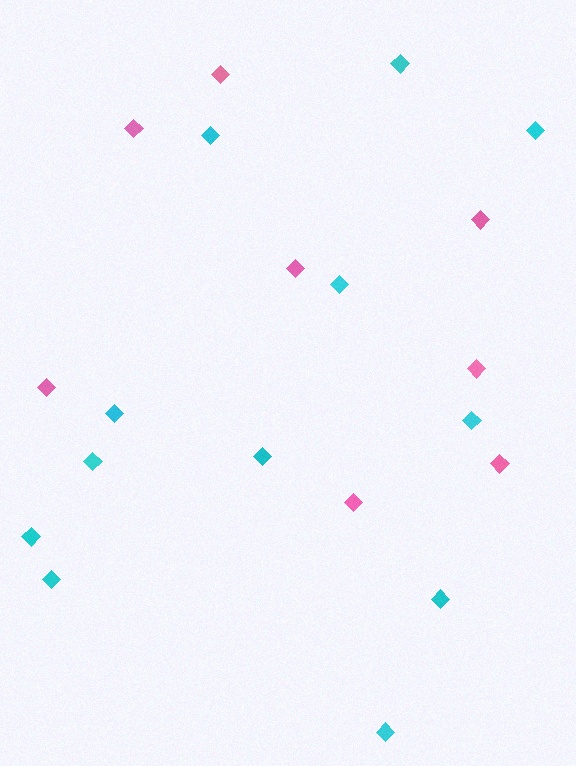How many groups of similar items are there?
There are 2 groups: one group of cyan diamonds (12) and one group of pink diamonds (8).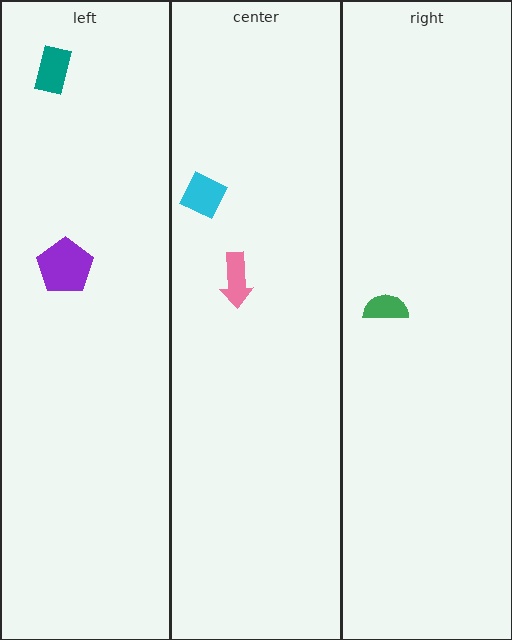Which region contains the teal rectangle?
The left region.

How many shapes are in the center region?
2.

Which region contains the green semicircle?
The right region.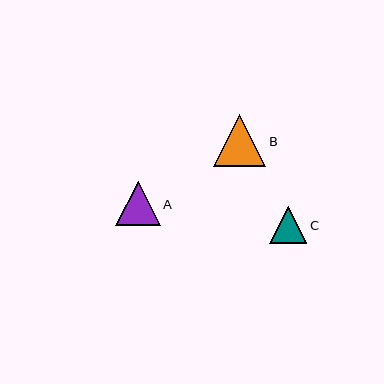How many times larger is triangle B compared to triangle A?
Triangle B is approximately 1.2 times the size of triangle A.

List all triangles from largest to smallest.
From largest to smallest: B, A, C.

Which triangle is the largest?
Triangle B is the largest with a size of approximately 52 pixels.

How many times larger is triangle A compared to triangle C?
Triangle A is approximately 1.2 times the size of triangle C.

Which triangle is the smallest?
Triangle C is the smallest with a size of approximately 37 pixels.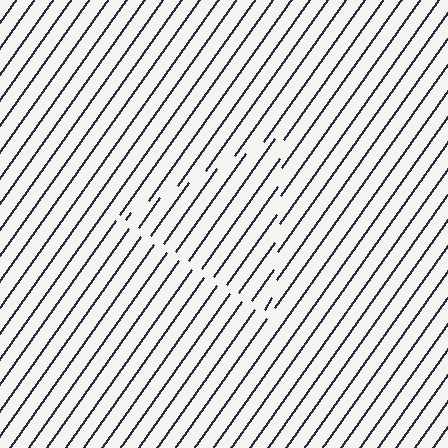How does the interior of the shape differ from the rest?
The interior of the shape contains the same grating, shifted by half a period — the contour is defined by the phase discontinuity where line-ends from the inner and outer gratings abut.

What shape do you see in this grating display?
An illusory triangle. The interior of the shape contains the same grating, shifted by half a period — the contour is defined by the phase discontinuity where line-ends from the inner and outer gratings abut.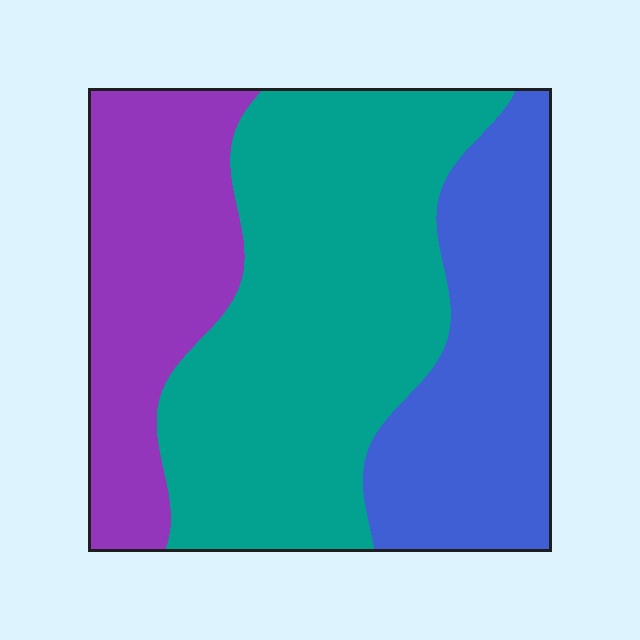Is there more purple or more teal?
Teal.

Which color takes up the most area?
Teal, at roughly 50%.